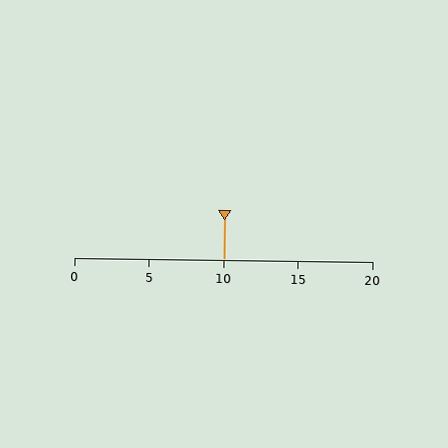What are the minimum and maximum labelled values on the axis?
The axis runs from 0 to 20.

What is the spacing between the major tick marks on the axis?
The major ticks are spaced 5 apart.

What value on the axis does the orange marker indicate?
The marker indicates approximately 10.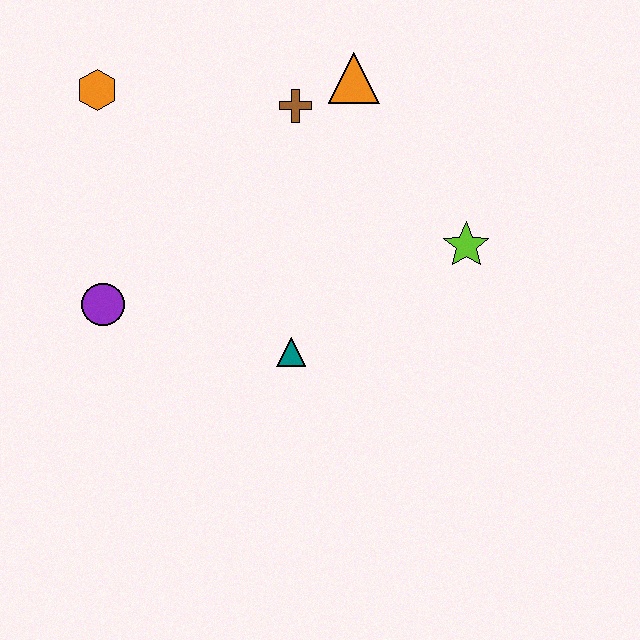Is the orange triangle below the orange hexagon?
No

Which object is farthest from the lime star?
The orange hexagon is farthest from the lime star.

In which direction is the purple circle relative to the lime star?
The purple circle is to the left of the lime star.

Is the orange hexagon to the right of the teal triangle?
No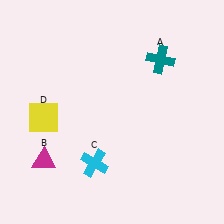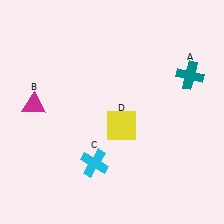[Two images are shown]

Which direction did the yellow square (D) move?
The yellow square (D) moved right.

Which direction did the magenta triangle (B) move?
The magenta triangle (B) moved up.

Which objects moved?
The objects that moved are: the teal cross (A), the magenta triangle (B), the yellow square (D).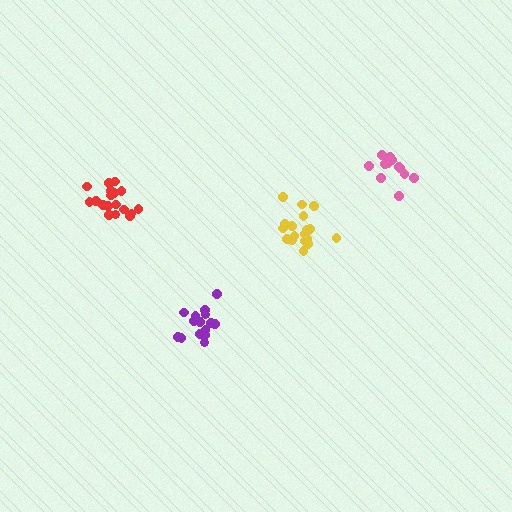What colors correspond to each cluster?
The clusters are colored: red, purple, yellow, pink.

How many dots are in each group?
Group 1: 19 dots, Group 2: 15 dots, Group 3: 18 dots, Group 4: 14 dots (66 total).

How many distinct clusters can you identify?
There are 4 distinct clusters.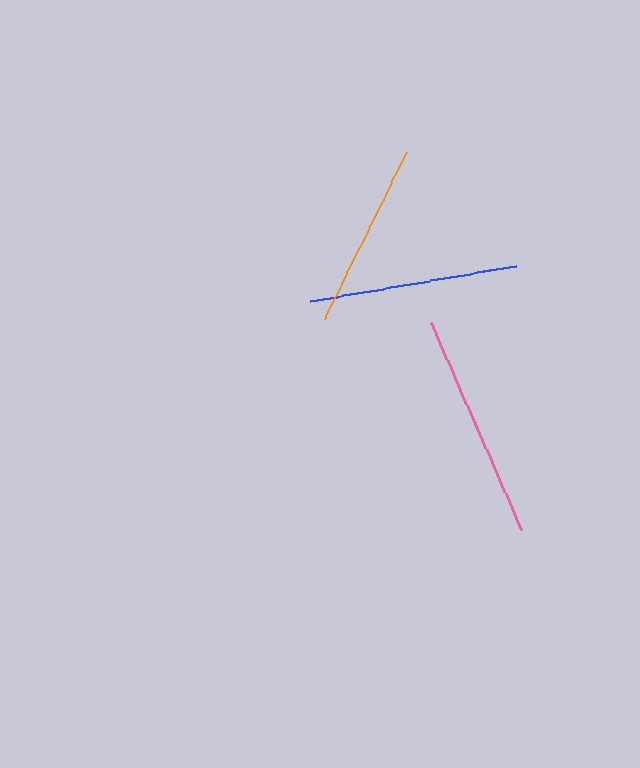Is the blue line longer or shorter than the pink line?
The pink line is longer than the blue line.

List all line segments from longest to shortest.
From longest to shortest: pink, blue, orange.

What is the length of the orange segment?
The orange segment is approximately 186 pixels long.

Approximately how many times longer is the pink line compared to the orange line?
The pink line is approximately 1.2 times the length of the orange line.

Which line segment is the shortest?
The orange line is the shortest at approximately 186 pixels.